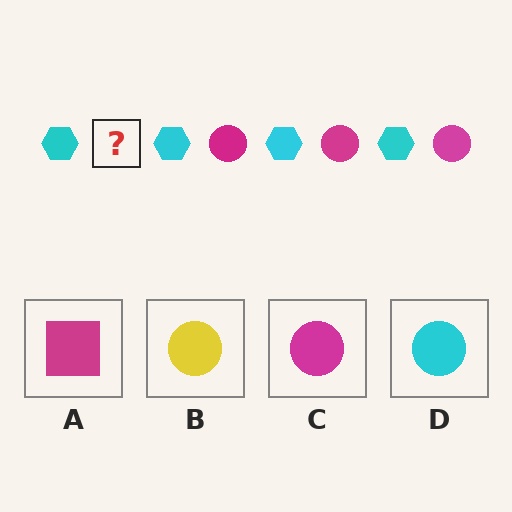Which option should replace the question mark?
Option C.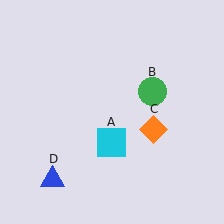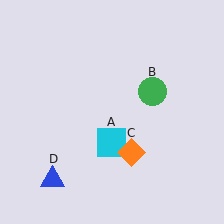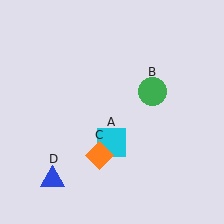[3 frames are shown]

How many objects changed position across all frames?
1 object changed position: orange diamond (object C).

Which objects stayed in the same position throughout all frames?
Cyan square (object A) and green circle (object B) and blue triangle (object D) remained stationary.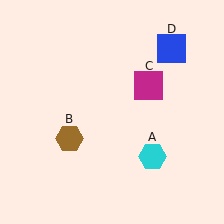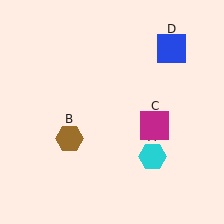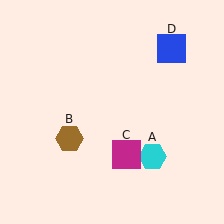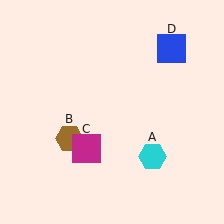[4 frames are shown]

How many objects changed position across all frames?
1 object changed position: magenta square (object C).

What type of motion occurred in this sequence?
The magenta square (object C) rotated clockwise around the center of the scene.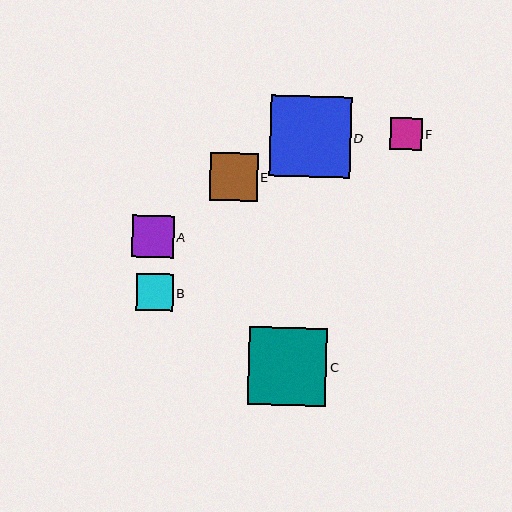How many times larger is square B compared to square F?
Square B is approximately 1.2 times the size of square F.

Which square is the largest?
Square D is the largest with a size of approximately 81 pixels.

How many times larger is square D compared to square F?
Square D is approximately 2.6 times the size of square F.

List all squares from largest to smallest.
From largest to smallest: D, C, E, A, B, F.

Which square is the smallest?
Square F is the smallest with a size of approximately 31 pixels.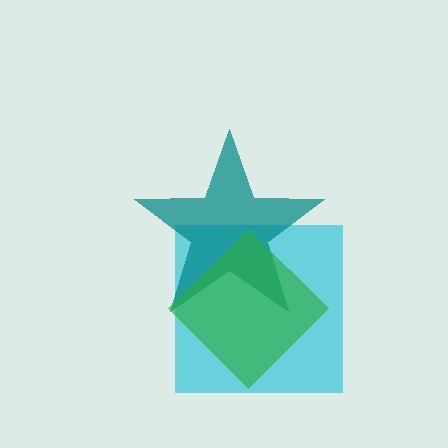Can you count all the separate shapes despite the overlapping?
Yes, there are 3 separate shapes.